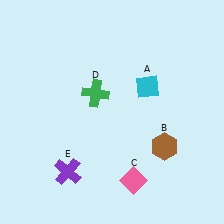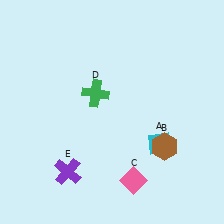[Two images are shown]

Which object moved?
The cyan diamond (A) moved down.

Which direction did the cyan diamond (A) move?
The cyan diamond (A) moved down.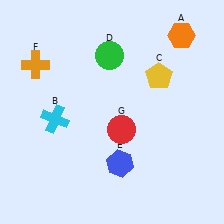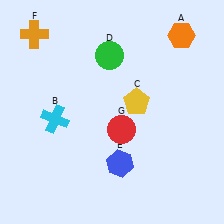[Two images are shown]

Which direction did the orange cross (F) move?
The orange cross (F) moved up.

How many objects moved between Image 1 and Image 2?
2 objects moved between the two images.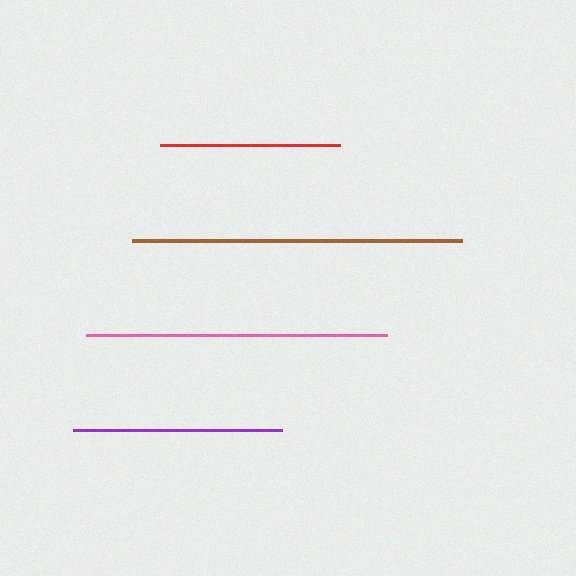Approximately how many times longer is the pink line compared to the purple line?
The pink line is approximately 1.4 times the length of the purple line.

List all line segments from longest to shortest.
From longest to shortest: brown, pink, purple, red.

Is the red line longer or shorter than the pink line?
The pink line is longer than the red line.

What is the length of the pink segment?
The pink segment is approximately 301 pixels long.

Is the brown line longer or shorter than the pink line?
The brown line is longer than the pink line.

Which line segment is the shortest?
The red line is the shortest at approximately 180 pixels.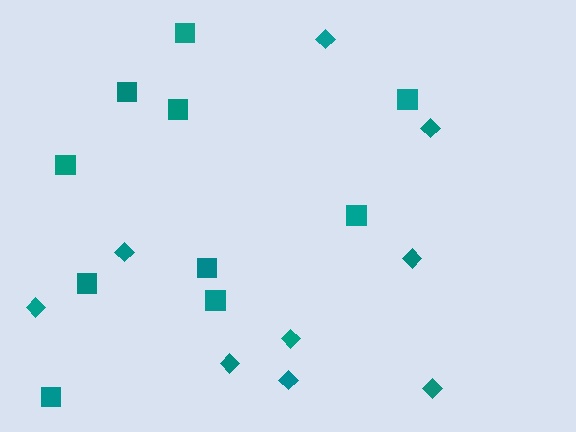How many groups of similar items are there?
There are 2 groups: one group of diamonds (9) and one group of squares (10).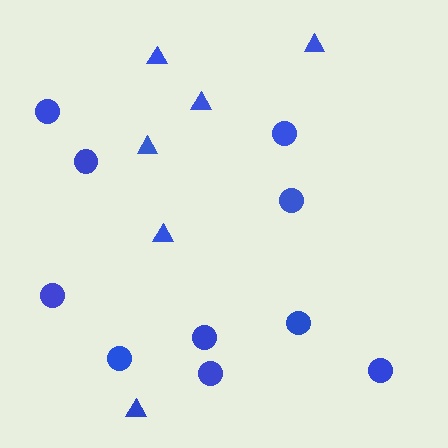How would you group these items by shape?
There are 2 groups: one group of triangles (6) and one group of circles (10).